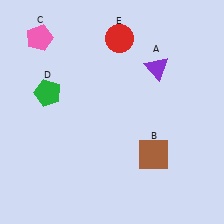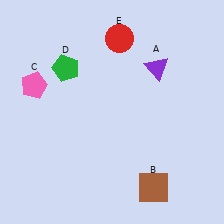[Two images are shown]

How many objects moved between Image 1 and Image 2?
3 objects moved between the two images.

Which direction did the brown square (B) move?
The brown square (B) moved down.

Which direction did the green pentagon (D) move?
The green pentagon (D) moved up.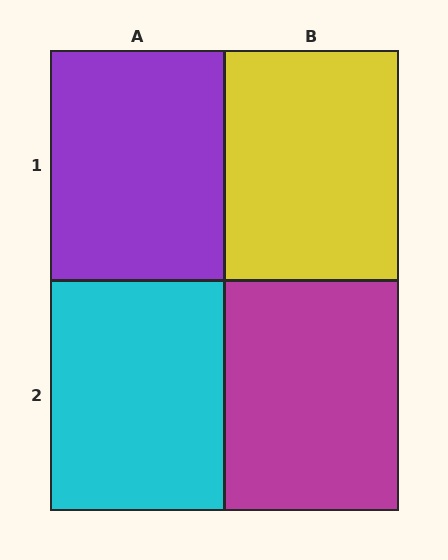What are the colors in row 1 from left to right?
Purple, yellow.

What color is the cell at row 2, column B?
Magenta.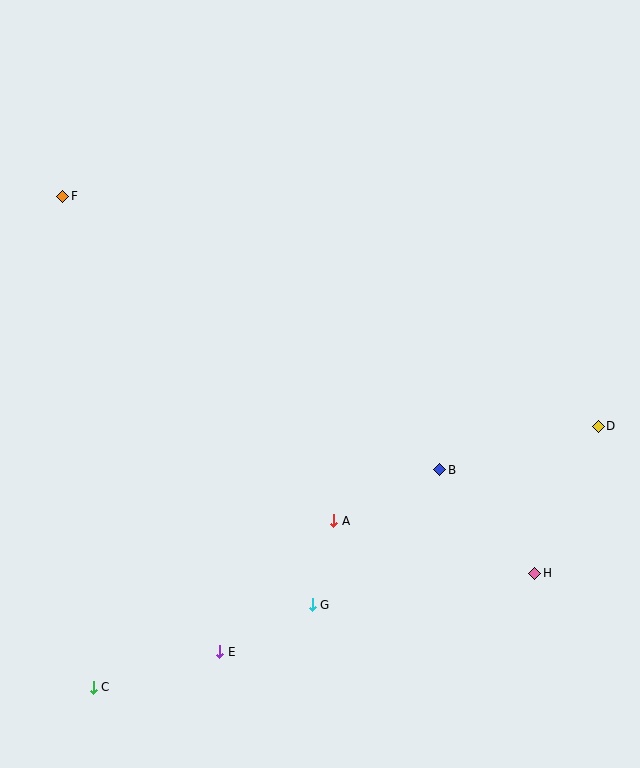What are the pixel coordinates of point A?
Point A is at (334, 521).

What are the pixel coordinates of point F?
Point F is at (63, 196).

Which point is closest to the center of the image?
Point A at (334, 521) is closest to the center.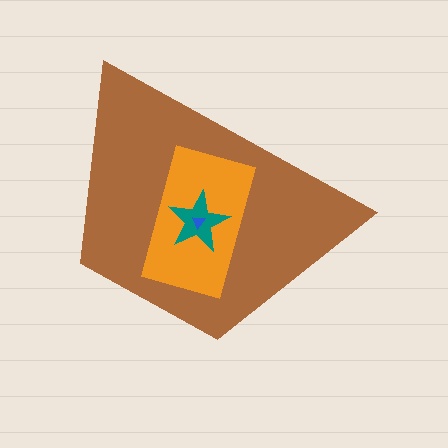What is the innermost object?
The blue triangle.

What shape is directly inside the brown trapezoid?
The orange rectangle.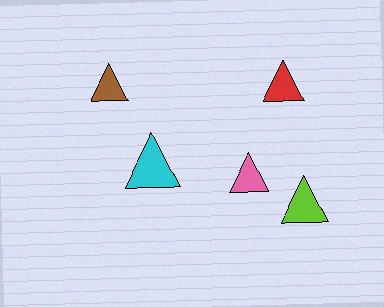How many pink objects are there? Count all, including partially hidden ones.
There is 1 pink object.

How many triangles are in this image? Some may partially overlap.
There are 5 triangles.